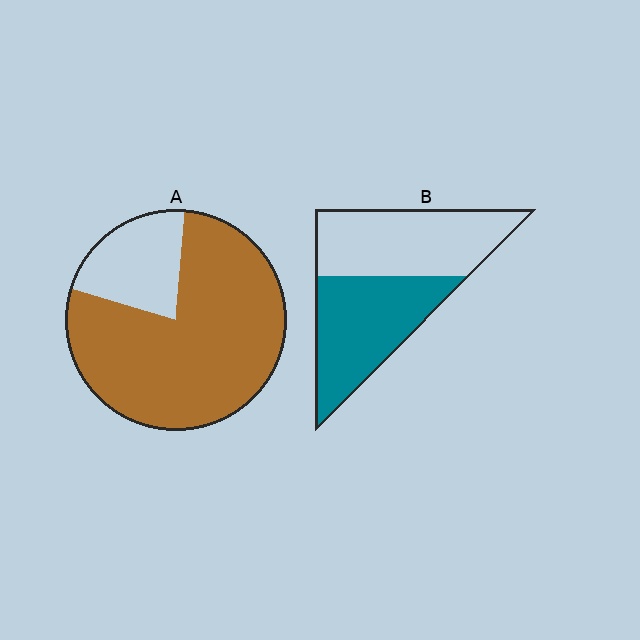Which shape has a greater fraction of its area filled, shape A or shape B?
Shape A.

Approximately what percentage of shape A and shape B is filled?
A is approximately 80% and B is approximately 50%.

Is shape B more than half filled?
Roughly half.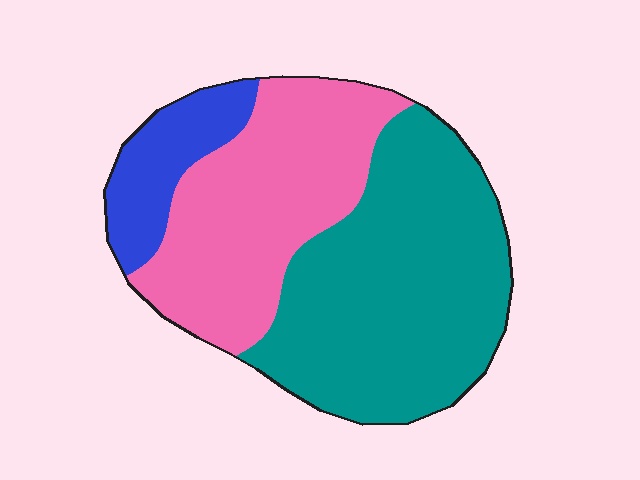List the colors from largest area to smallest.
From largest to smallest: teal, pink, blue.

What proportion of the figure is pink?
Pink covers roughly 35% of the figure.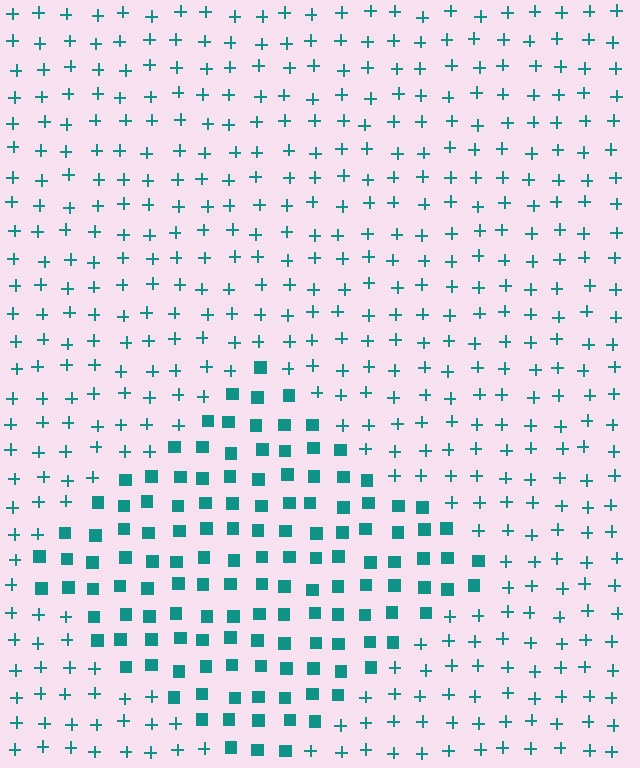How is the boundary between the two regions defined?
The boundary is defined by a change in element shape: squares inside vs. plus signs outside. All elements share the same color and spacing.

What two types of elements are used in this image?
The image uses squares inside the diamond region and plus signs outside it.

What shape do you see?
I see a diamond.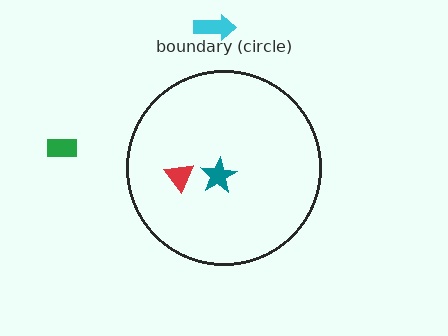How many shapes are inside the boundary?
2 inside, 2 outside.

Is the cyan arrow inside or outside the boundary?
Outside.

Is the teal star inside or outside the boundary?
Inside.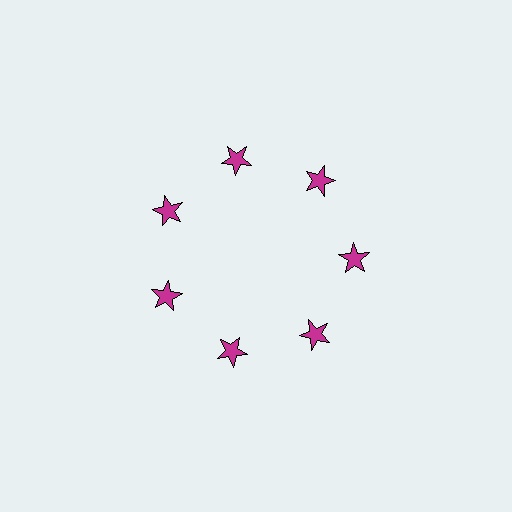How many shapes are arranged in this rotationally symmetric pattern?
There are 7 shapes, arranged in 7 groups of 1.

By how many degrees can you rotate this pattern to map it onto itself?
The pattern maps onto itself every 51 degrees of rotation.